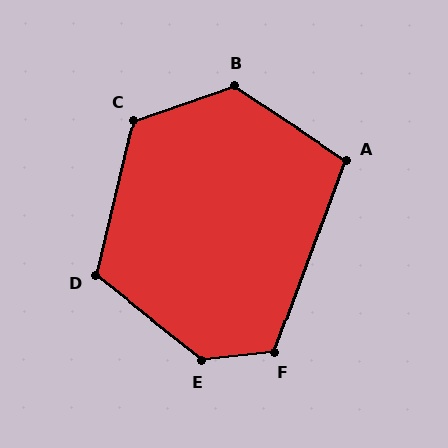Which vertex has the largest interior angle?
E, at approximately 135 degrees.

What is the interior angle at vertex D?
Approximately 115 degrees (obtuse).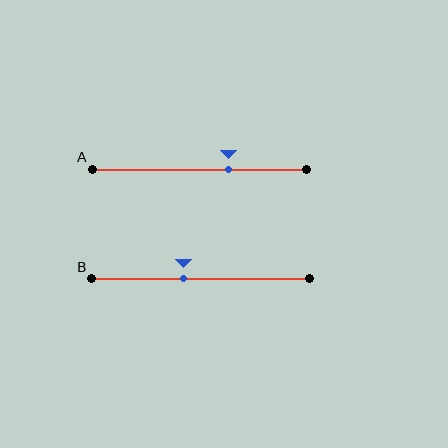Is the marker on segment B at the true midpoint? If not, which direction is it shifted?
No, the marker on segment B is shifted to the left by about 8% of the segment length.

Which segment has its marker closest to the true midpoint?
Segment B has its marker closest to the true midpoint.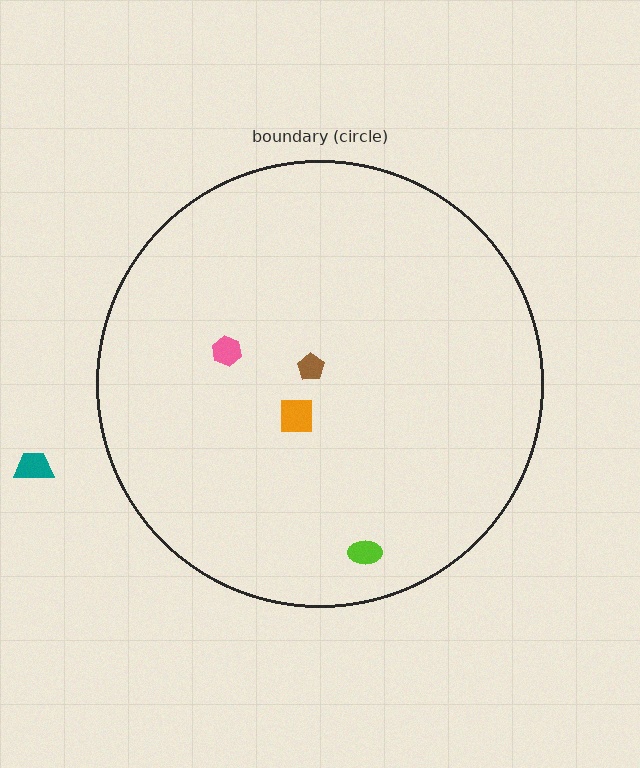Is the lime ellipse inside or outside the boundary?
Inside.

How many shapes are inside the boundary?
4 inside, 1 outside.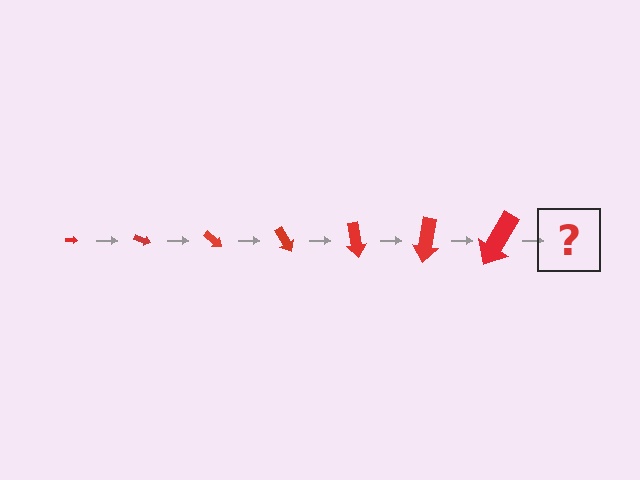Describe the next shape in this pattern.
It should be an arrow, larger than the previous one and rotated 140 degrees from the start.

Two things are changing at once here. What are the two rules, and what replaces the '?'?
The two rules are that the arrow grows larger each step and it rotates 20 degrees each step. The '?' should be an arrow, larger than the previous one and rotated 140 degrees from the start.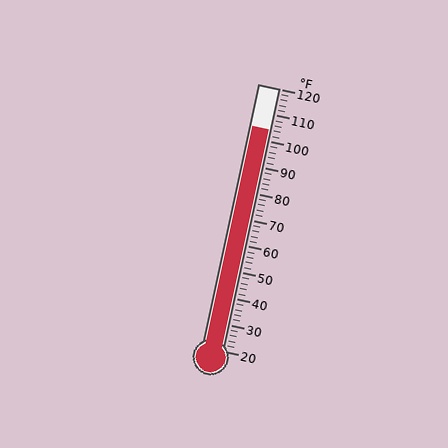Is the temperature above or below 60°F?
The temperature is above 60°F.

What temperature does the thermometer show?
The thermometer shows approximately 104°F.